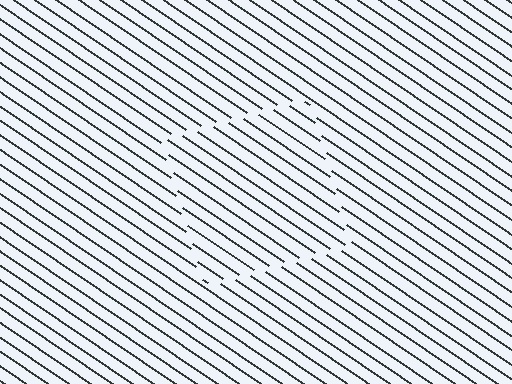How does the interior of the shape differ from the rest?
The interior of the shape contains the same grating, shifted by half a period — the contour is defined by the phase discontinuity where line-ends from the inner and outer gratings abut.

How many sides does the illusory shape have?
4 sides — the line-ends trace a square.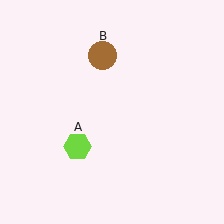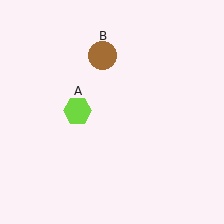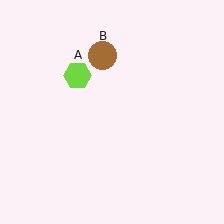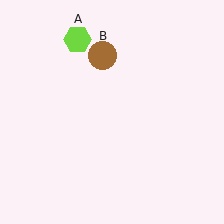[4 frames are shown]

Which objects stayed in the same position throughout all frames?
Brown circle (object B) remained stationary.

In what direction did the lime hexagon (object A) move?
The lime hexagon (object A) moved up.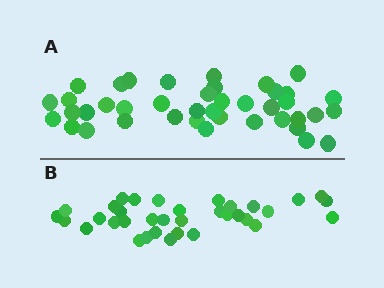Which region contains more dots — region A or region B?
Region A (the top region) has more dots.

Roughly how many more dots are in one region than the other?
Region A has about 6 more dots than region B.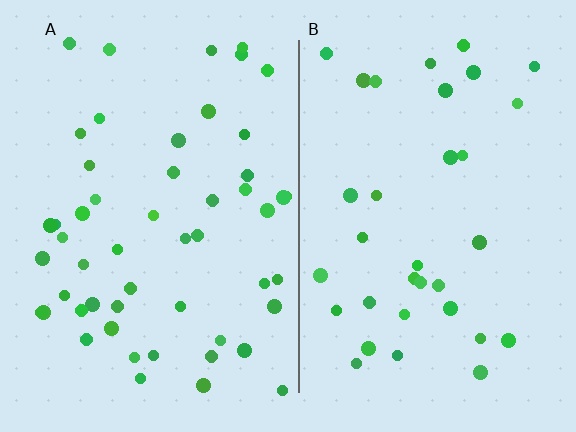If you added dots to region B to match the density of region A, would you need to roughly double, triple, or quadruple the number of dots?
Approximately double.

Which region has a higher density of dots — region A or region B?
A (the left).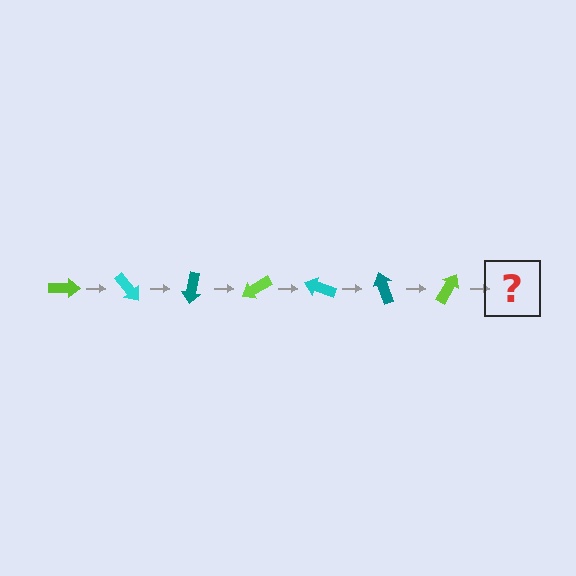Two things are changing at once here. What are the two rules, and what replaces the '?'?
The two rules are that it rotates 50 degrees each step and the color cycles through lime, cyan, and teal. The '?' should be a cyan arrow, rotated 350 degrees from the start.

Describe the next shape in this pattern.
It should be a cyan arrow, rotated 350 degrees from the start.